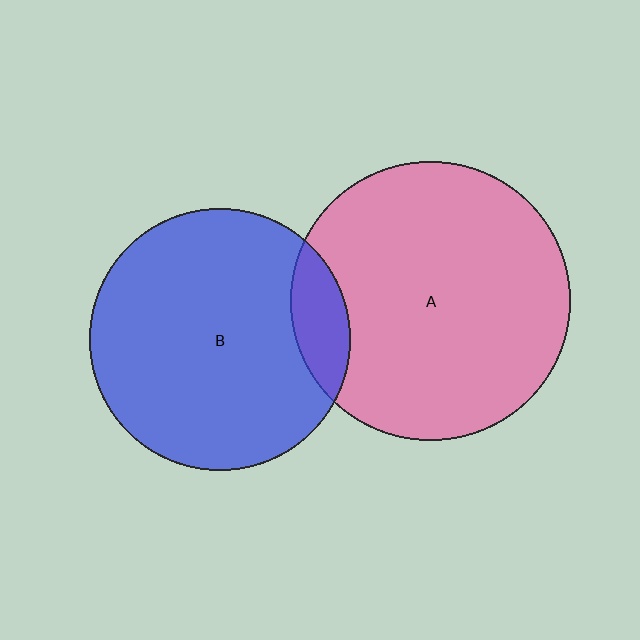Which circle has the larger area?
Circle A (pink).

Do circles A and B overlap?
Yes.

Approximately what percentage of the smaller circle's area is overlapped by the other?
Approximately 10%.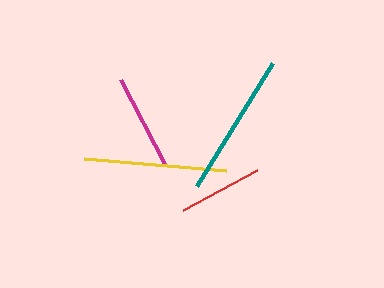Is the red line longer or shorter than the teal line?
The teal line is longer than the red line.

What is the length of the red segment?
The red segment is approximately 83 pixels long.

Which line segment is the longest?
The teal line is the longest at approximately 145 pixels.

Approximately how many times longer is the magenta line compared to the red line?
The magenta line is approximately 1.2 times the length of the red line.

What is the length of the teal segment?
The teal segment is approximately 145 pixels long.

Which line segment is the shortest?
The red line is the shortest at approximately 83 pixels.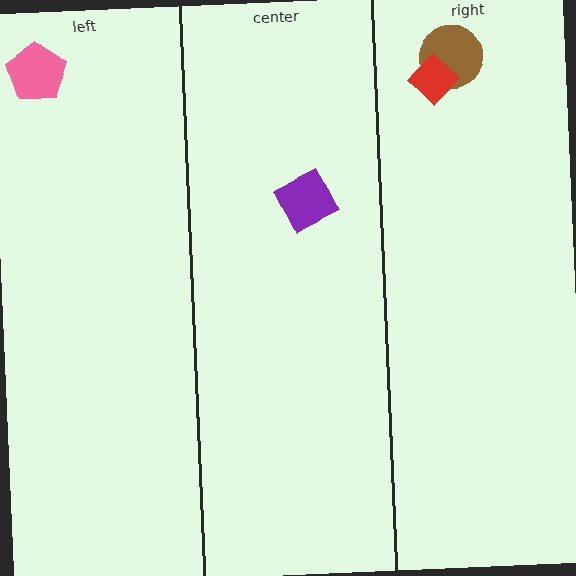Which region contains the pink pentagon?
The left region.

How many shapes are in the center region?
1.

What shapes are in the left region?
The pink pentagon.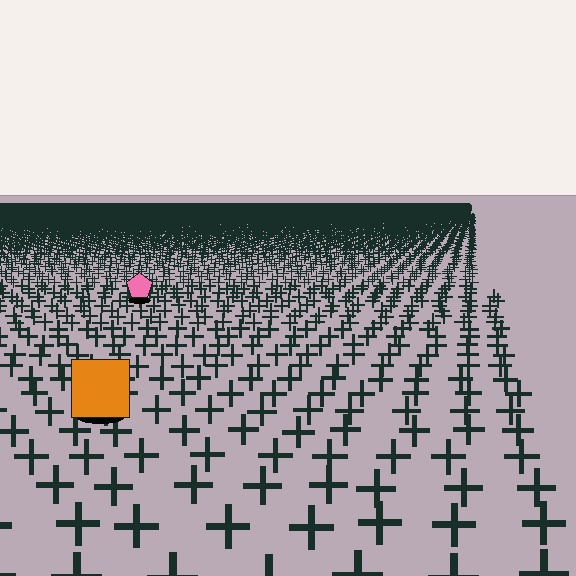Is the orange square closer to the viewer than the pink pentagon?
Yes. The orange square is closer — you can tell from the texture gradient: the ground texture is coarser near it.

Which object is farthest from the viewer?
The pink pentagon is farthest from the viewer. It appears smaller and the ground texture around it is denser.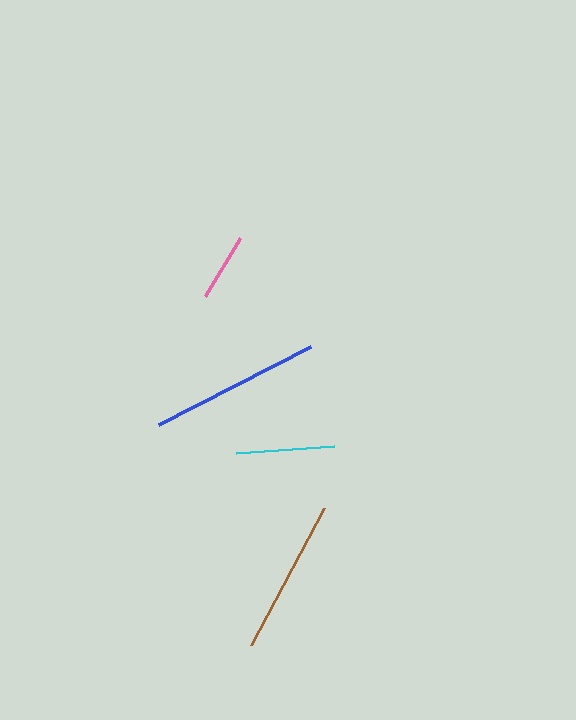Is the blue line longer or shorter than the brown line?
The blue line is longer than the brown line.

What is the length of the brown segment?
The brown segment is approximately 156 pixels long.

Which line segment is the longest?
The blue line is the longest at approximately 170 pixels.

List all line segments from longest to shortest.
From longest to shortest: blue, brown, cyan, pink.